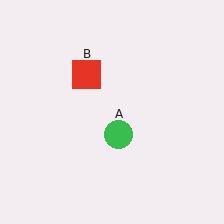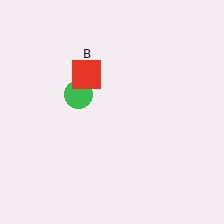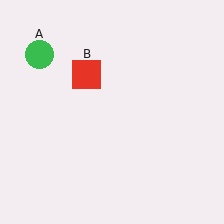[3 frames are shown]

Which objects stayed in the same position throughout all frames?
Red square (object B) remained stationary.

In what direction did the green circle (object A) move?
The green circle (object A) moved up and to the left.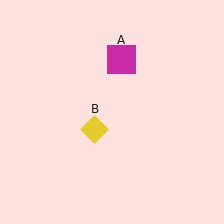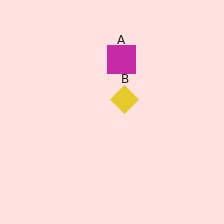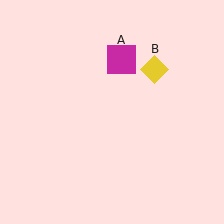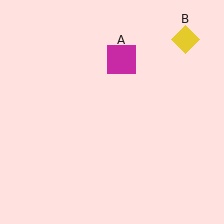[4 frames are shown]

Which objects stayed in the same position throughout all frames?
Magenta square (object A) remained stationary.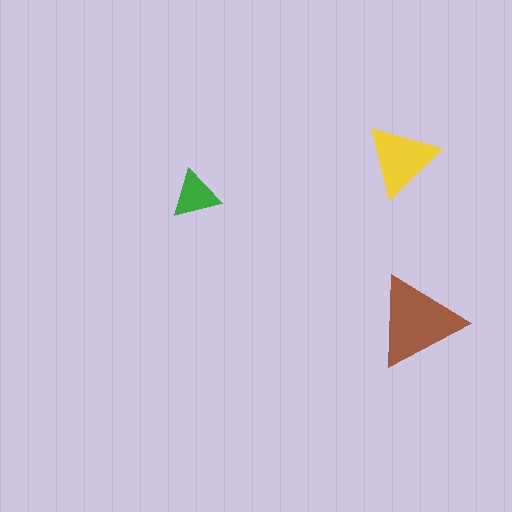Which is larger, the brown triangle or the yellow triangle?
The brown one.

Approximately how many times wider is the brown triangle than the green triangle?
About 2 times wider.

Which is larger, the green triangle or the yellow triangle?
The yellow one.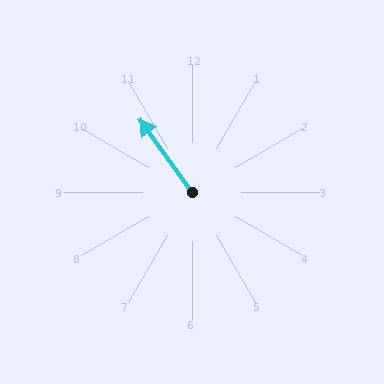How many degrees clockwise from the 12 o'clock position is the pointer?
Approximately 325 degrees.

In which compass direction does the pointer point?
Northwest.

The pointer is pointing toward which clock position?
Roughly 11 o'clock.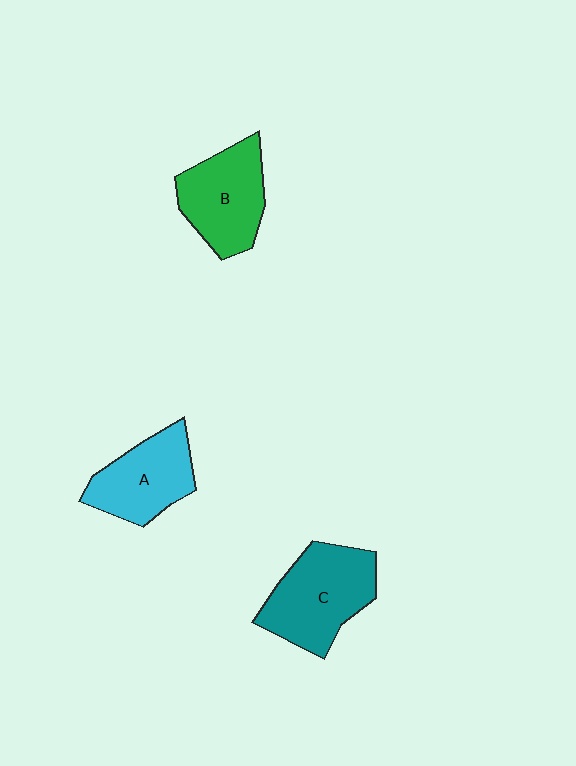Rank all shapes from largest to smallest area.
From largest to smallest: C (teal), B (green), A (cyan).